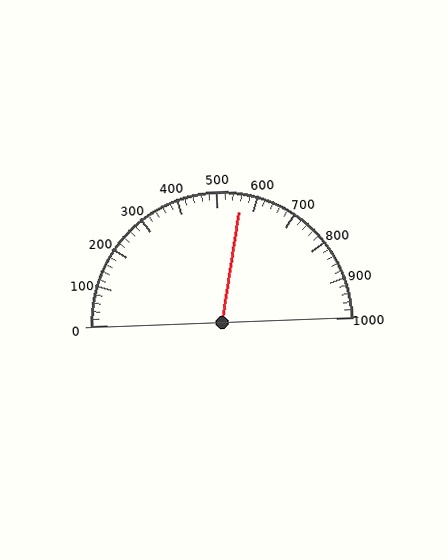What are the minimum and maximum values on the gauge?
The gauge ranges from 0 to 1000.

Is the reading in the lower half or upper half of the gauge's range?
The reading is in the upper half of the range (0 to 1000).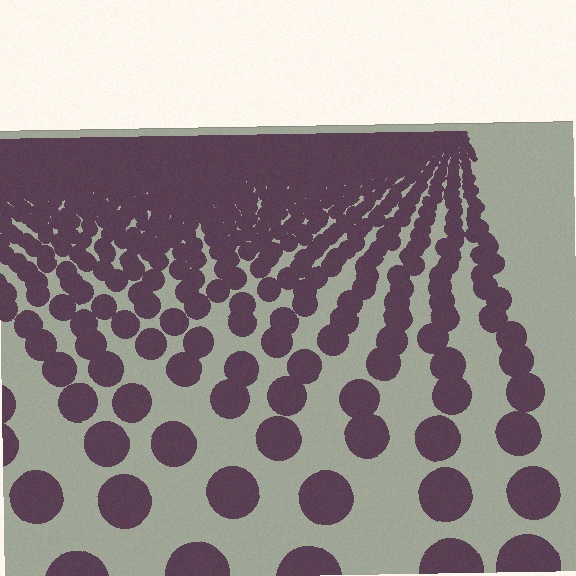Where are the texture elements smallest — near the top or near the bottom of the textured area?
Near the top.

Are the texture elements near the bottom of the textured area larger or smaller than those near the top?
Larger. Near the bottom, elements are closer to the viewer and appear at a bigger on-screen size.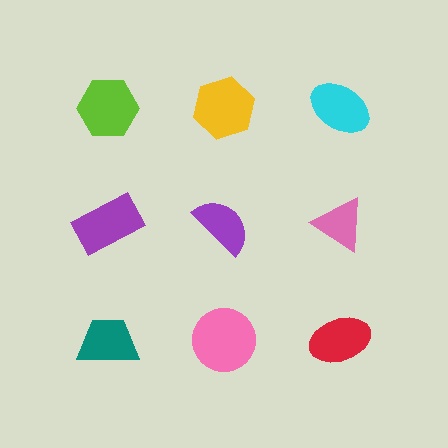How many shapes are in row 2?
3 shapes.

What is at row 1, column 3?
A cyan ellipse.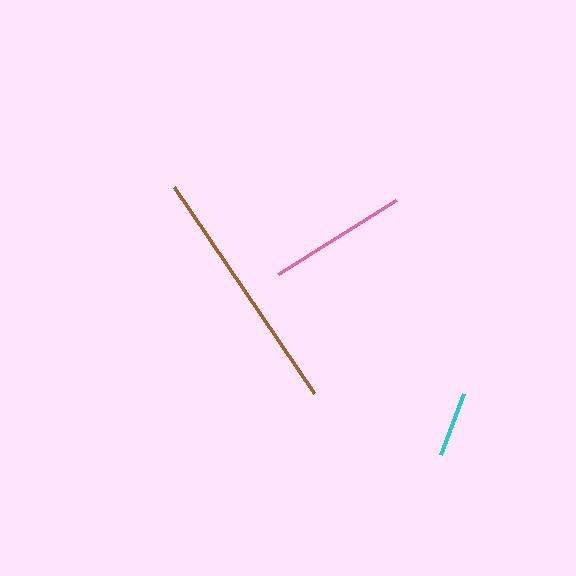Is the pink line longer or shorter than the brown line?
The brown line is longer than the pink line.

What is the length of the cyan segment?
The cyan segment is approximately 66 pixels long.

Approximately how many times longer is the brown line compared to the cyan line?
The brown line is approximately 3.8 times the length of the cyan line.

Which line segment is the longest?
The brown line is the longest at approximately 249 pixels.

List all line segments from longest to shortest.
From longest to shortest: brown, pink, cyan.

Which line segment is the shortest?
The cyan line is the shortest at approximately 66 pixels.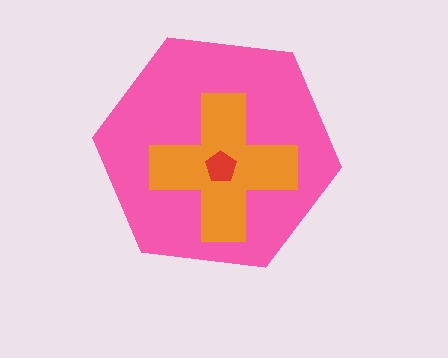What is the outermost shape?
The pink hexagon.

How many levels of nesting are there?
3.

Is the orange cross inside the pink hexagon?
Yes.